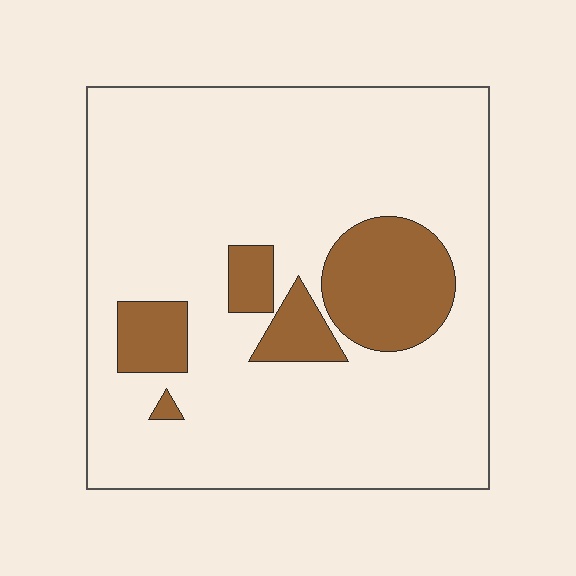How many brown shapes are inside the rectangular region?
5.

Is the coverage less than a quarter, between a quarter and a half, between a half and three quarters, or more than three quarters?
Less than a quarter.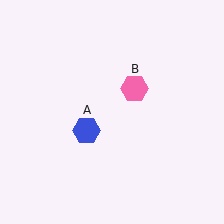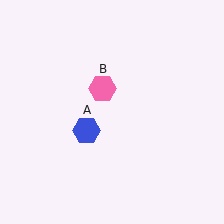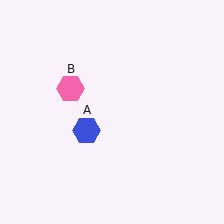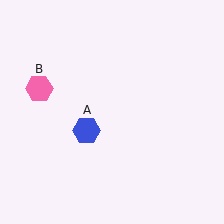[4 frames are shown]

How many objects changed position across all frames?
1 object changed position: pink hexagon (object B).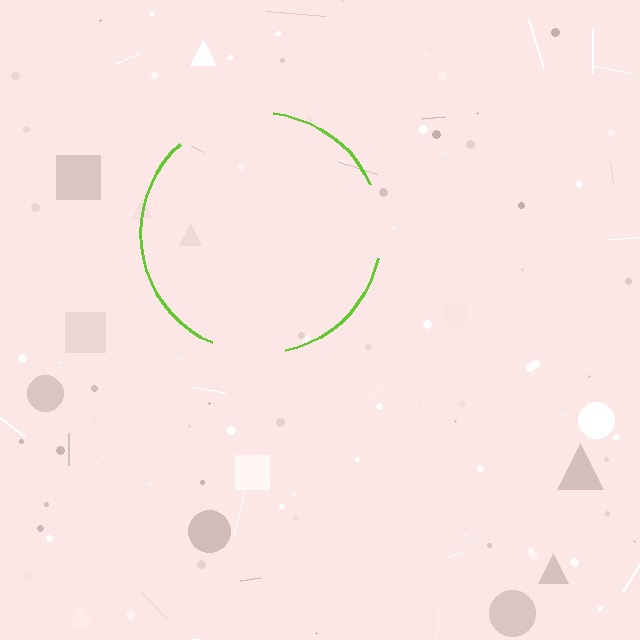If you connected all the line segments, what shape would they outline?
They would outline a circle.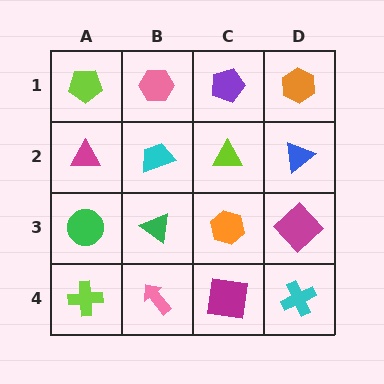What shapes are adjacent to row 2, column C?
A purple pentagon (row 1, column C), an orange hexagon (row 3, column C), a cyan trapezoid (row 2, column B), a blue triangle (row 2, column D).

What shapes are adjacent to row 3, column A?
A magenta triangle (row 2, column A), a lime cross (row 4, column A), a green triangle (row 3, column B).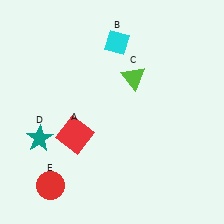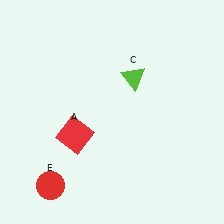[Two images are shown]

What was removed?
The teal star (D), the cyan diamond (B) were removed in Image 2.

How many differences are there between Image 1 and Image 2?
There are 2 differences between the two images.